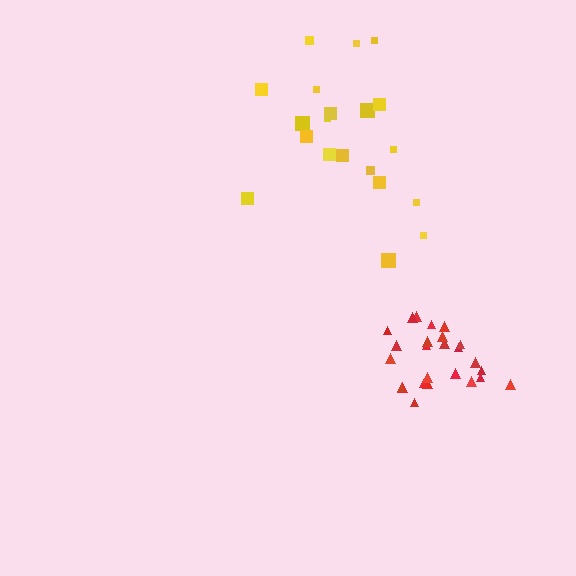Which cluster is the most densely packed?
Red.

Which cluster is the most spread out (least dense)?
Yellow.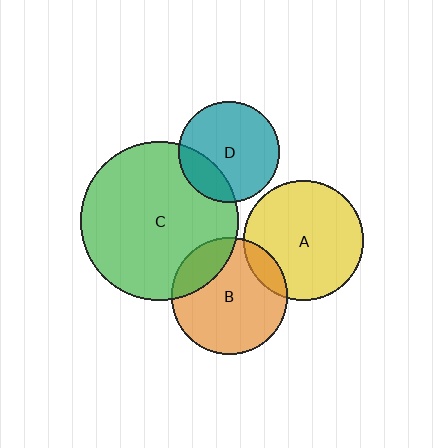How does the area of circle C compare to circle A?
Approximately 1.8 times.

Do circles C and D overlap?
Yes.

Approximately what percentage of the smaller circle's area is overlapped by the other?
Approximately 25%.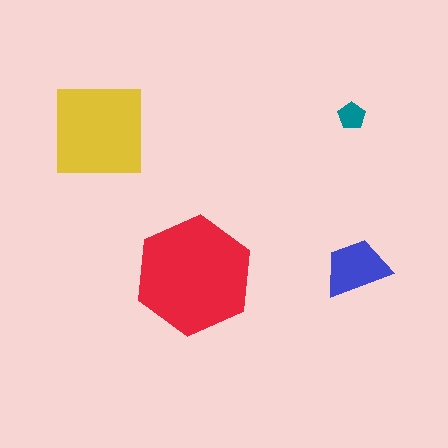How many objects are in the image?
There are 4 objects in the image.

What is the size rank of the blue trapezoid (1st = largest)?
3rd.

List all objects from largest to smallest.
The red hexagon, the yellow square, the blue trapezoid, the teal pentagon.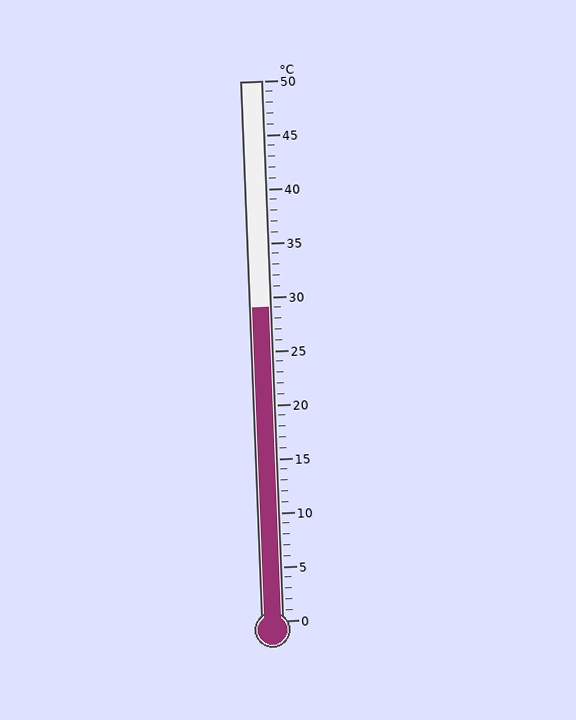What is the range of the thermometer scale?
The thermometer scale ranges from 0°C to 50°C.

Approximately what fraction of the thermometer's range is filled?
The thermometer is filled to approximately 60% of its range.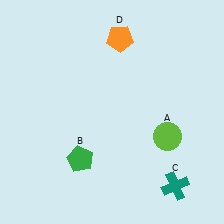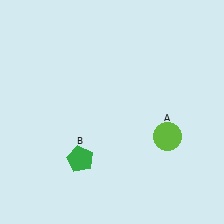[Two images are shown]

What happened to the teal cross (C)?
The teal cross (C) was removed in Image 2. It was in the bottom-right area of Image 1.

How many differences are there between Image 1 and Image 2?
There are 2 differences between the two images.